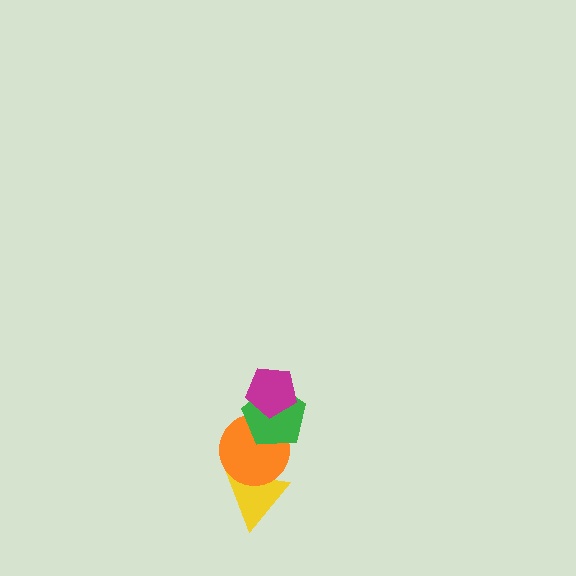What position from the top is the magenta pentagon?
The magenta pentagon is 1st from the top.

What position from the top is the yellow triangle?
The yellow triangle is 4th from the top.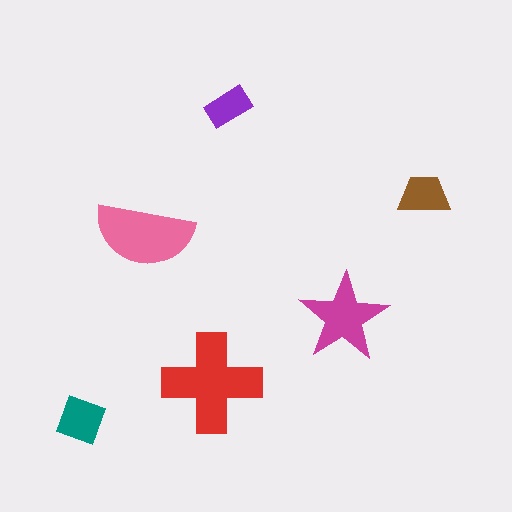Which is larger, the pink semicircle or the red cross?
The red cross.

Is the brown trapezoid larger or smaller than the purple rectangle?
Larger.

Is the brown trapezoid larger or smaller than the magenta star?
Smaller.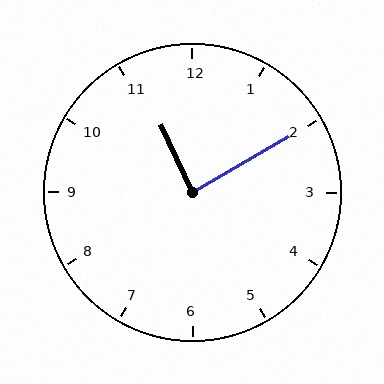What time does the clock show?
11:10.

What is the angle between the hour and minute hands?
Approximately 85 degrees.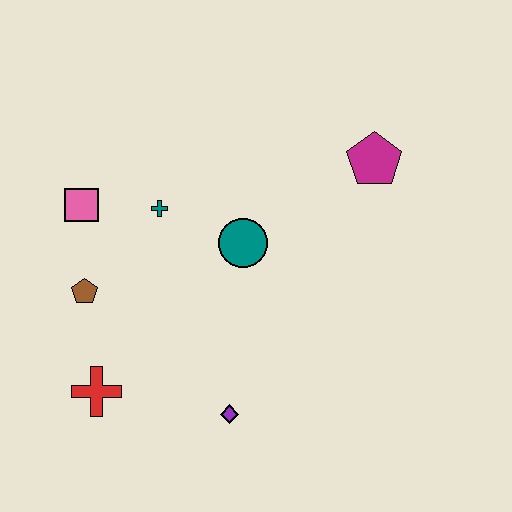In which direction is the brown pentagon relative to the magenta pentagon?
The brown pentagon is to the left of the magenta pentagon.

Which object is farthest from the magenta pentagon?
The red cross is farthest from the magenta pentagon.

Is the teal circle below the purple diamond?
No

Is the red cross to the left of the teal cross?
Yes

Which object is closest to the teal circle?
The teal cross is closest to the teal circle.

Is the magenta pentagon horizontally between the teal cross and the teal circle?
No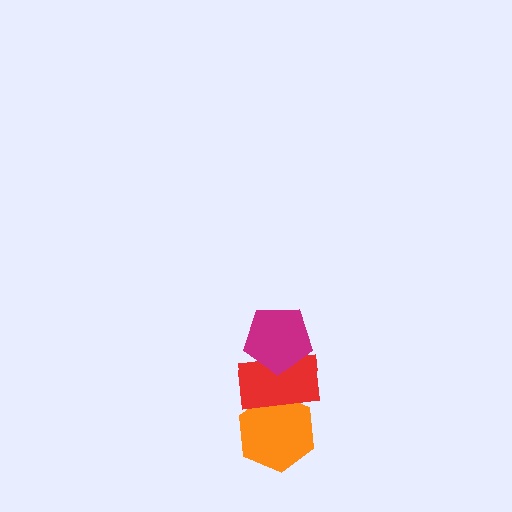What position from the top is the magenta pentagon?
The magenta pentagon is 1st from the top.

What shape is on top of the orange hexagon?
The red rectangle is on top of the orange hexagon.